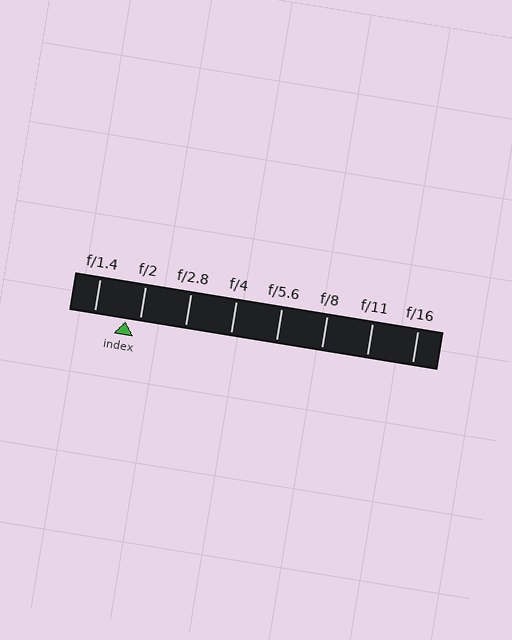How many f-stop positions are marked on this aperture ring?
There are 8 f-stop positions marked.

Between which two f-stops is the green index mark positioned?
The index mark is between f/1.4 and f/2.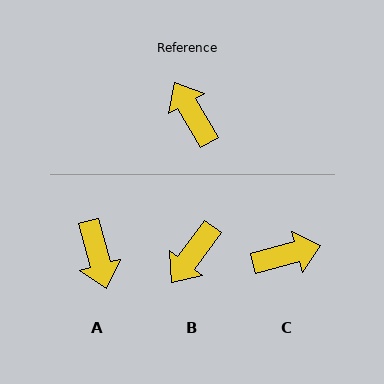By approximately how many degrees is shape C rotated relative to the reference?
Approximately 105 degrees clockwise.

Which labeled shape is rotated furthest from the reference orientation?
A, about 165 degrees away.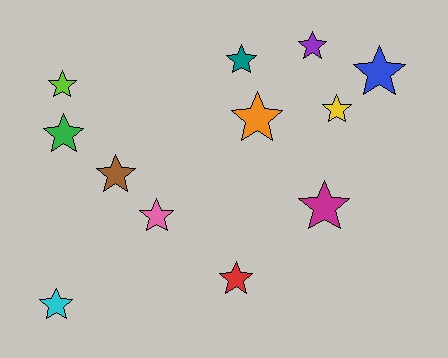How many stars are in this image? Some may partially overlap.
There are 12 stars.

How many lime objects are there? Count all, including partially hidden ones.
There is 1 lime object.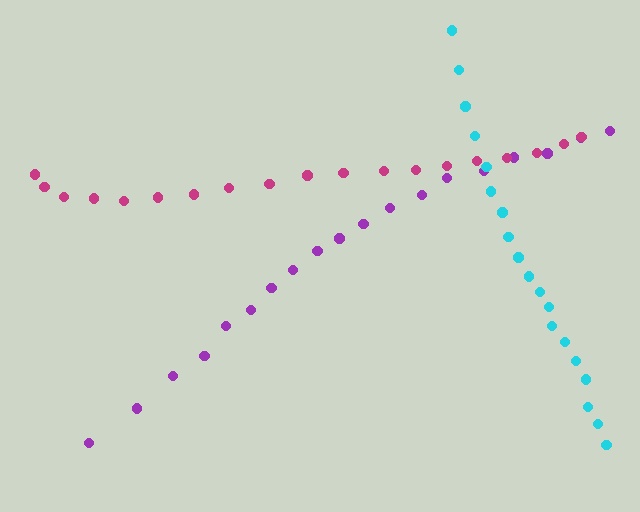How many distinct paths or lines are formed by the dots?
There are 3 distinct paths.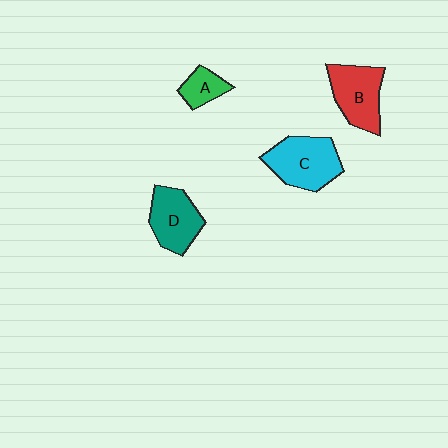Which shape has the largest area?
Shape C (cyan).